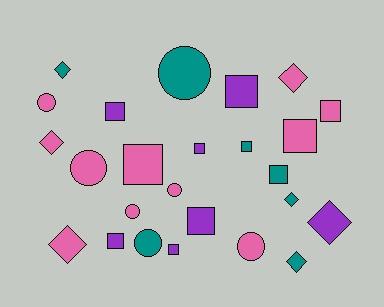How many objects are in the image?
There are 25 objects.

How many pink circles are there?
There are 5 pink circles.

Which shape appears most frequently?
Square, with 11 objects.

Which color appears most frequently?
Pink, with 11 objects.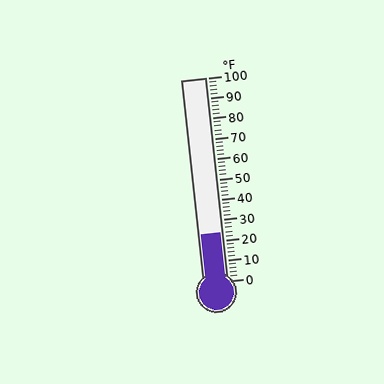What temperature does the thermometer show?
The thermometer shows approximately 24°F.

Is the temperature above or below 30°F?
The temperature is below 30°F.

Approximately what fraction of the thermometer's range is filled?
The thermometer is filled to approximately 25% of its range.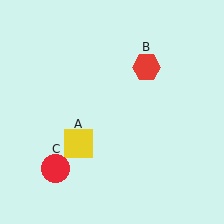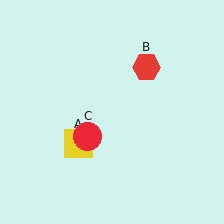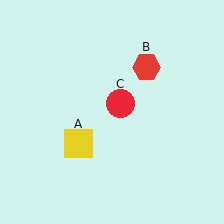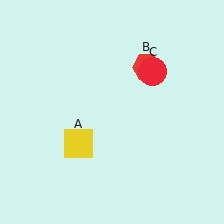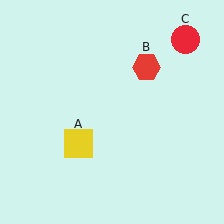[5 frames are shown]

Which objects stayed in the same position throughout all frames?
Yellow square (object A) and red hexagon (object B) remained stationary.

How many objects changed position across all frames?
1 object changed position: red circle (object C).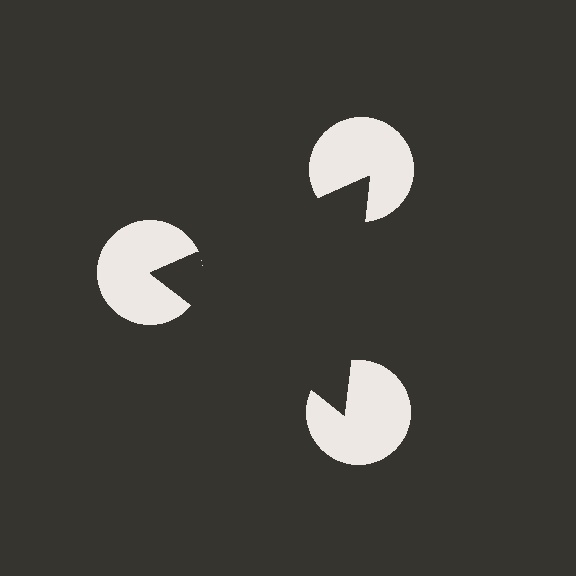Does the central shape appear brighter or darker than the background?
It typically appears slightly darker than the background, even though no actual brightness change is drawn.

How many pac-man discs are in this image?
There are 3 — one at each vertex of the illusory triangle.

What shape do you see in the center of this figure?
An illusory triangle — its edges are inferred from the aligned wedge cuts in the pac-man discs, not physically drawn.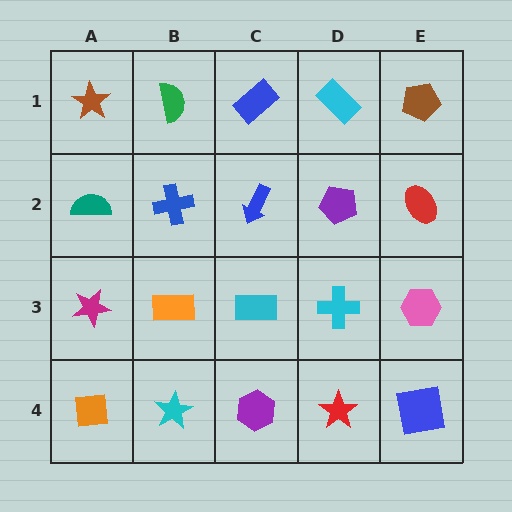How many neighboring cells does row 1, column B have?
3.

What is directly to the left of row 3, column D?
A cyan rectangle.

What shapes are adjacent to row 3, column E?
A red ellipse (row 2, column E), a blue square (row 4, column E), a cyan cross (row 3, column D).